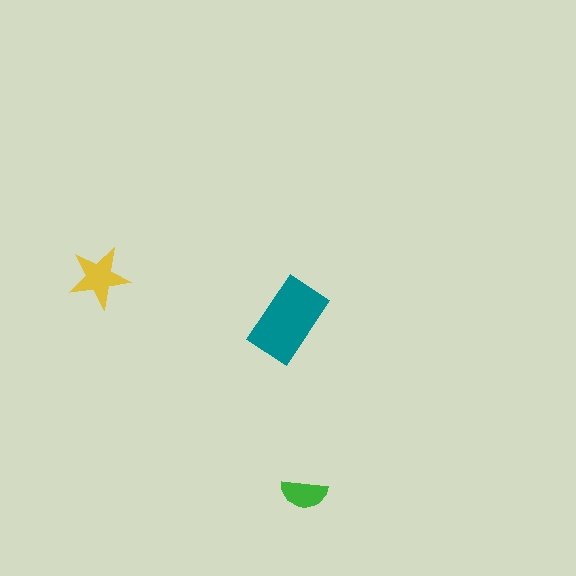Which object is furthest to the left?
The yellow star is leftmost.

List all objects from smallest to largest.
The green semicircle, the yellow star, the teal rectangle.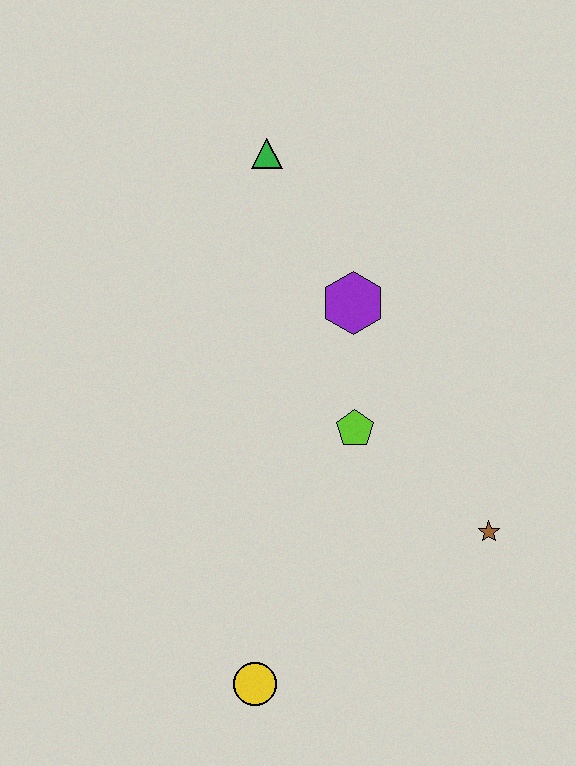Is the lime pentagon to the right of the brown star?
No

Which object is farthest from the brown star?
The green triangle is farthest from the brown star.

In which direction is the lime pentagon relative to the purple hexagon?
The lime pentagon is below the purple hexagon.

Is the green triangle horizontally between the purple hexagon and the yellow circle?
Yes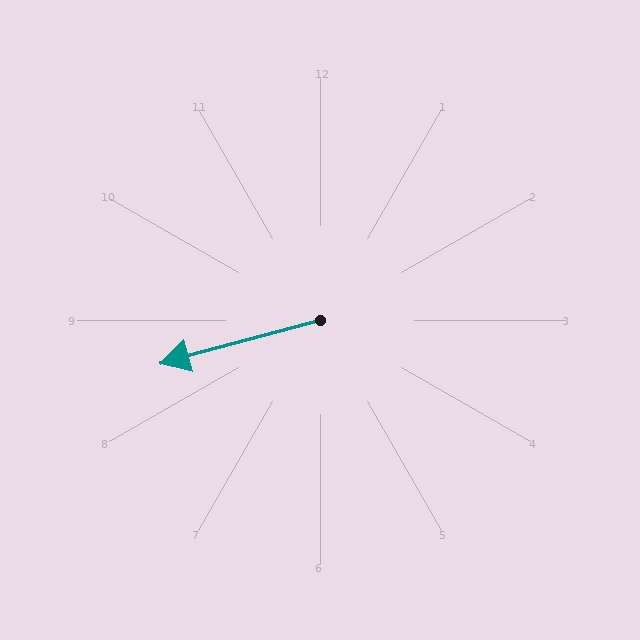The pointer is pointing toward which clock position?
Roughly 8 o'clock.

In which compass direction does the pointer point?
West.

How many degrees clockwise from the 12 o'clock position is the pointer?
Approximately 255 degrees.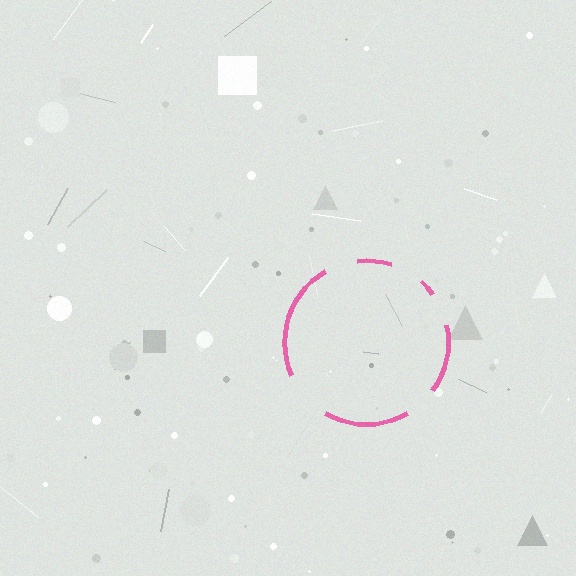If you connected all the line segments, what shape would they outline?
They would outline a circle.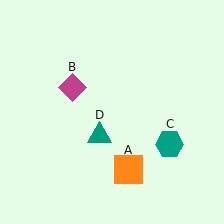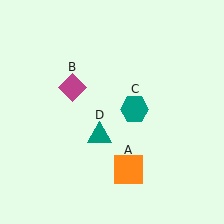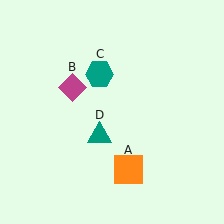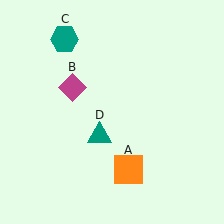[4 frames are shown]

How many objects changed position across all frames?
1 object changed position: teal hexagon (object C).